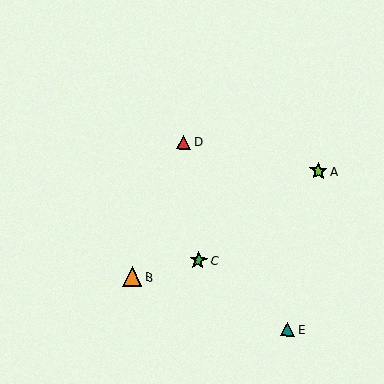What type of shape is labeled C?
Shape C is a green star.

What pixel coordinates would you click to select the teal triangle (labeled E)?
Click at (287, 329) to select the teal triangle E.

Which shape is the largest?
The orange triangle (labeled B) is the largest.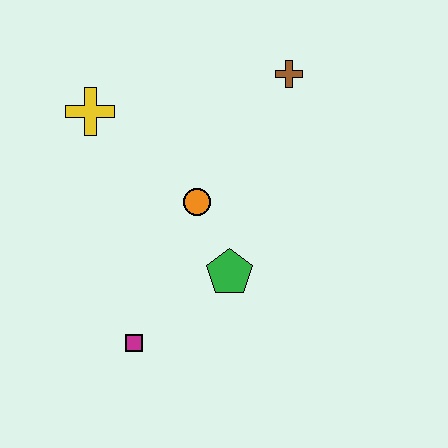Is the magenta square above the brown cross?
No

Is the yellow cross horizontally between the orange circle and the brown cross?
No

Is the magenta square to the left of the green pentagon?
Yes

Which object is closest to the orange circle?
The green pentagon is closest to the orange circle.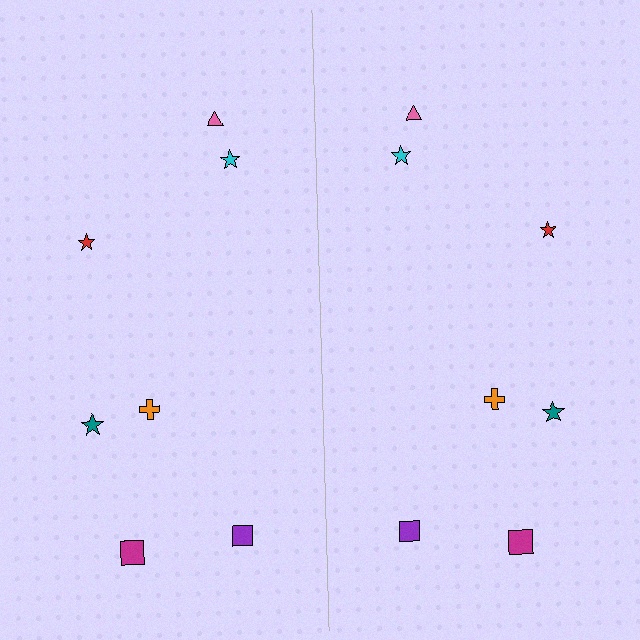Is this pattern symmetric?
Yes, this pattern has bilateral (reflection) symmetry.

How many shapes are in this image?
There are 14 shapes in this image.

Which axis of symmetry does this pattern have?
The pattern has a vertical axis of symmetry running through the center of the image.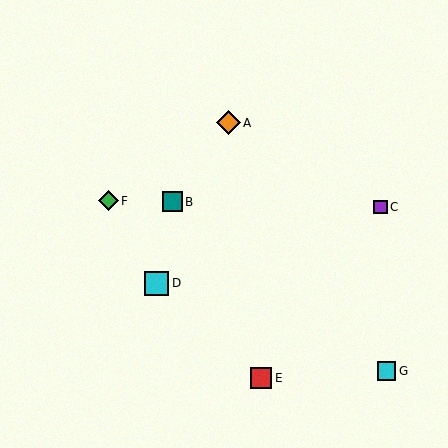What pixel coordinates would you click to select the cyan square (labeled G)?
Click at (387, 371) to select the cyan square G.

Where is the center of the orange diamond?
The center of the orange diamond is at (228, 123).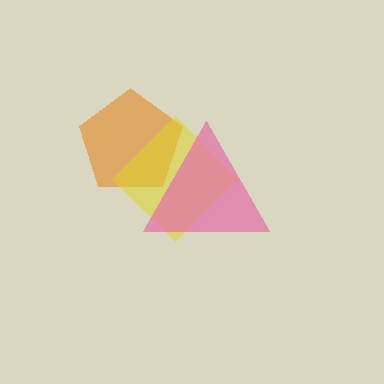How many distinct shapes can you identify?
There are 3 distinct shapes: an orange pentagon, a yellow diamond, a pink triangle.